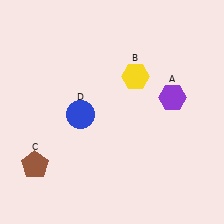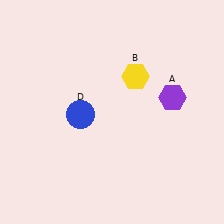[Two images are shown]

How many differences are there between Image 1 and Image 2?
There is 1 difference between the two images.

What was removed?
The brown pentagon (C) was removed in Image 2.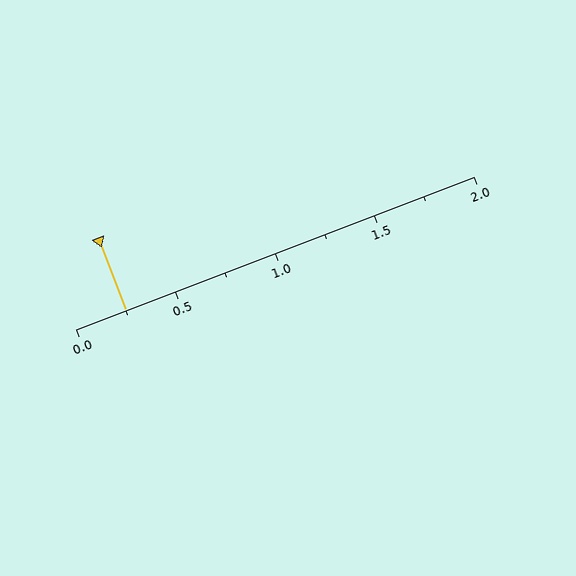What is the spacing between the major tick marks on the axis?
The major ticks are spaced 0.5 apart.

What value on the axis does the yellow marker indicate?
The marker indicates approximately 0.25.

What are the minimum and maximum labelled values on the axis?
The axis runs from 0.0 to 2.0.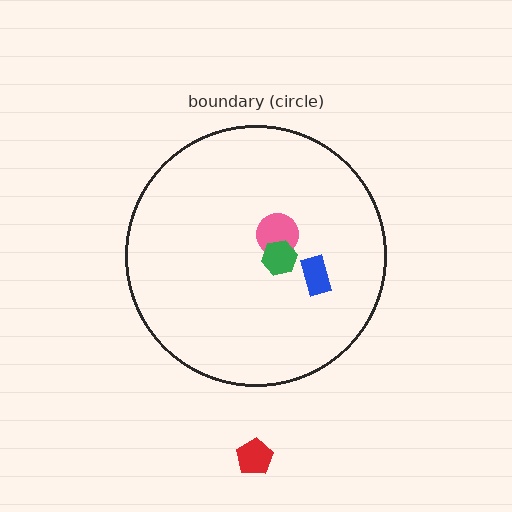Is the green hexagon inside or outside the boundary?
Inside.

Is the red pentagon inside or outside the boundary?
Outside.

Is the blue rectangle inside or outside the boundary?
Inside.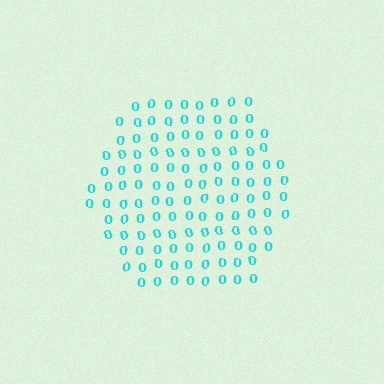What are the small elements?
The small elements are digit 0's.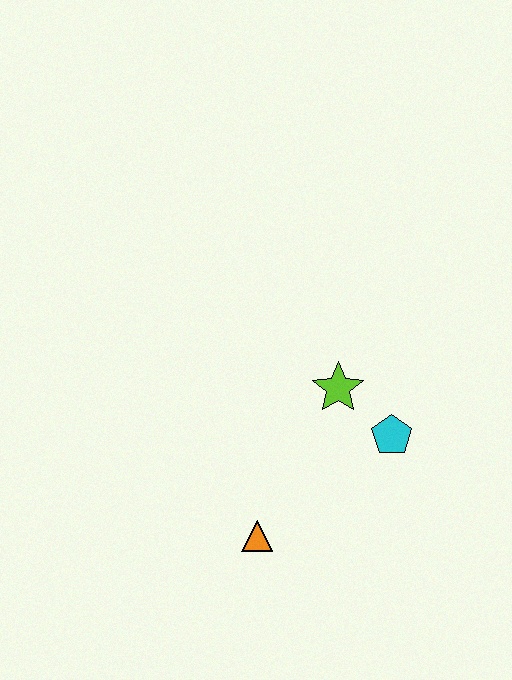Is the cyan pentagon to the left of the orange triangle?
No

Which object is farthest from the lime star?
The orange triangle is farthest from the lime star.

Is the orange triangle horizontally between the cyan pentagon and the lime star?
No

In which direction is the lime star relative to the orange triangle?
The lime star is above the orange triangle.